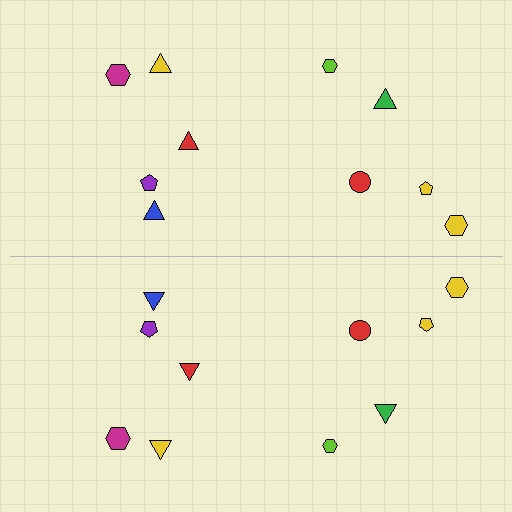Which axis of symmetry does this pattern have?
The pattern has a horizontal axis of symmetry running through the center of the image.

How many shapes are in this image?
There are 20 shapes in this image.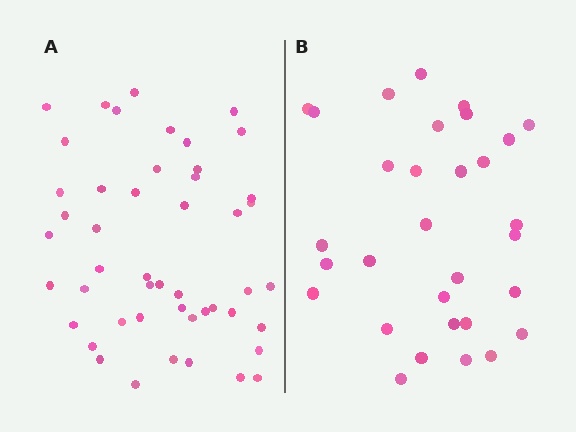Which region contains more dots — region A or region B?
Region A (the left region) has more dots.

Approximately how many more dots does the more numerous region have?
Region A has approximately 15 more dots than region B.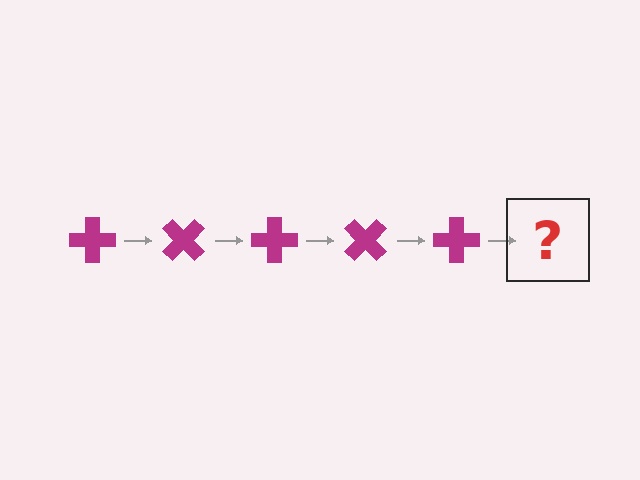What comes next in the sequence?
The next element should be a magenta cross rotated 225 degrees.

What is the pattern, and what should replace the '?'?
The pattern is that the cross rotates 45 degrees each step. The '?' should be a magenta cross rotated 225 degrees.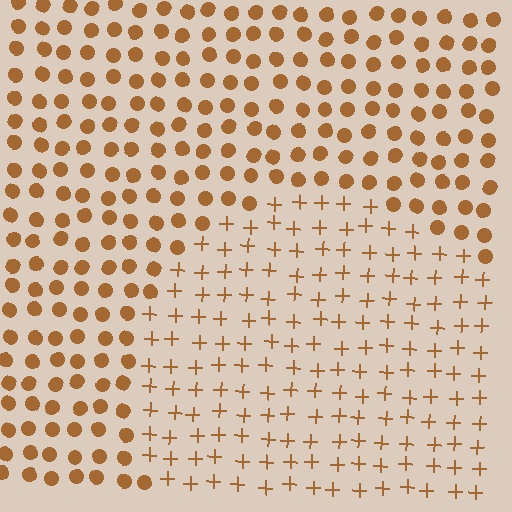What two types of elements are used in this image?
The image uses plus signs inside the circle region and circles outside it.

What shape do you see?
I see a circle.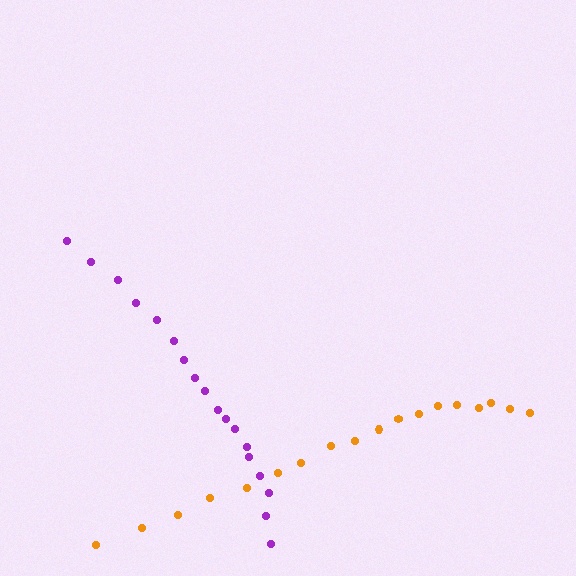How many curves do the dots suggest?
There are 2 distinct paths.